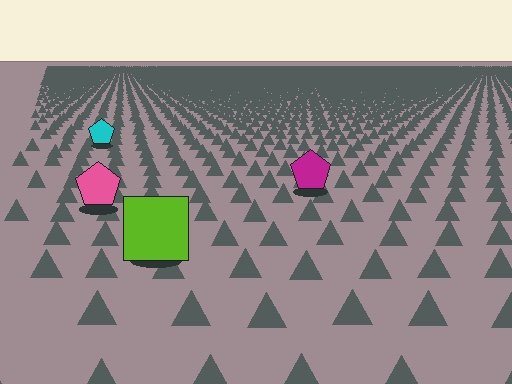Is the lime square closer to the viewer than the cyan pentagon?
Yes. The lime square is closer — you can tell from the texture gradient: the ground texture is coarser near it.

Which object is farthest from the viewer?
The cyan pentagon is farthest from the viewer. It appears smaller and the ground texture around it is denser.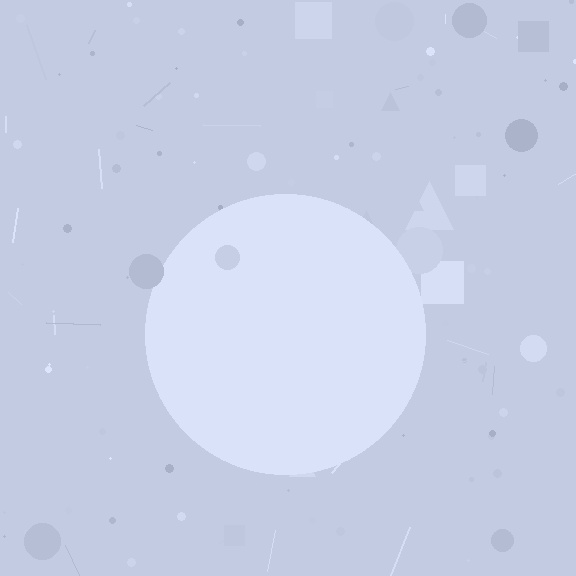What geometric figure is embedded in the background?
A circle is embedded in the background.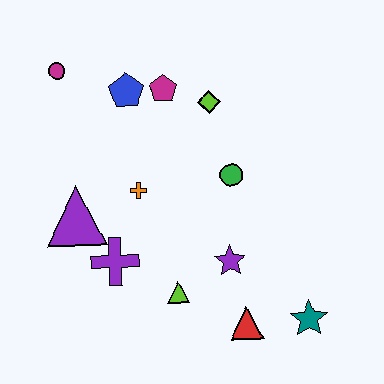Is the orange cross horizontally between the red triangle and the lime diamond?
No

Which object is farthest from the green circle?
The magenta circle is farthest from the green circle.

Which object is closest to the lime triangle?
The purple star is closest to the lime triangle.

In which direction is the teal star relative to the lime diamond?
The teal star is below the lime diamond.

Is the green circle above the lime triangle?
Yes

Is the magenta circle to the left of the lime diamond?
Yes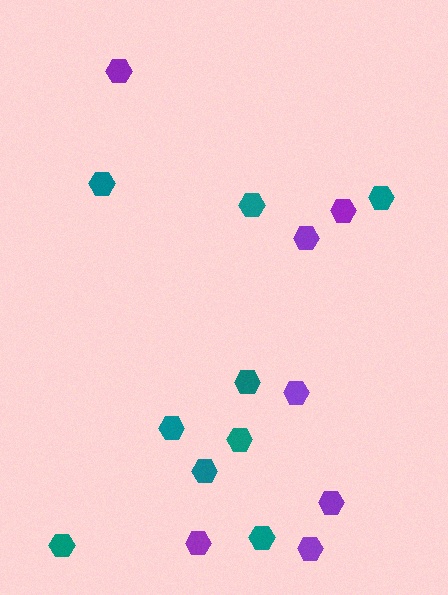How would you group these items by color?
There are 2 groups: one group of teal hexagons (9) and one group of purple hexagons (7).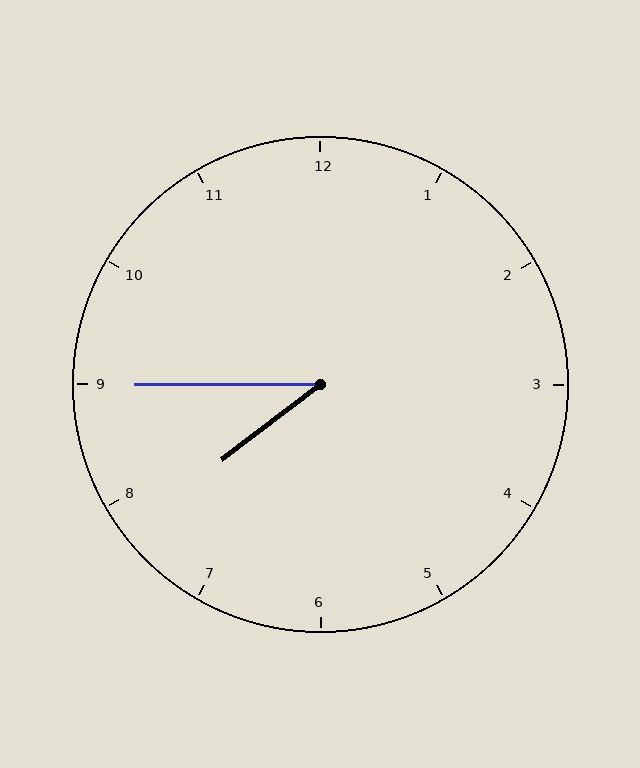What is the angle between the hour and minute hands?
Approximately 38 degrees.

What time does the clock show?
7:45.